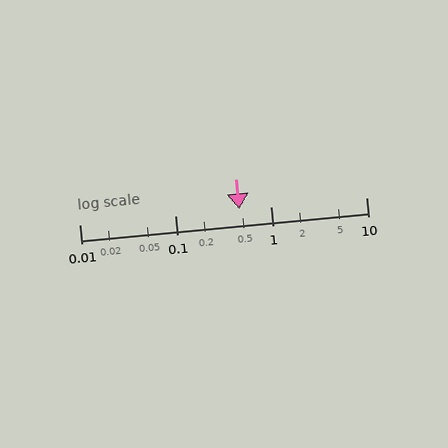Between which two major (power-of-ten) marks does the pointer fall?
The pointer is between 0.1 and 1.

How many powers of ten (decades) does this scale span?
The scale spans 3 decades, from 0.01 to 10.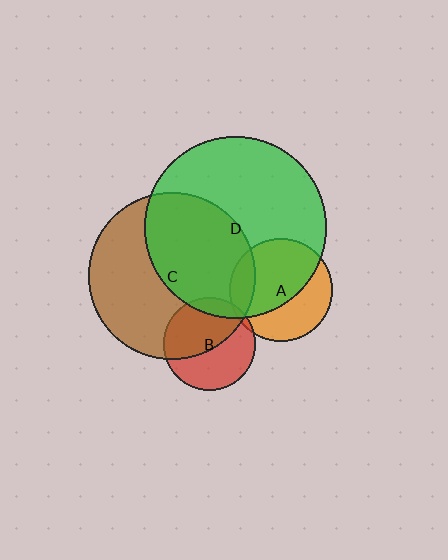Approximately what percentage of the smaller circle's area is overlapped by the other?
Approximately 50%.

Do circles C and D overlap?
Yes.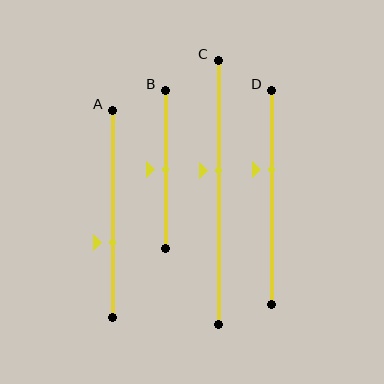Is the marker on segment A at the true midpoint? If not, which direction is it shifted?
No, the marker on segment A is shifted downward by about 14% of the segment length.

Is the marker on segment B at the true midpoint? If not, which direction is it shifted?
Yes, the marker on segment B is at the true midpoint.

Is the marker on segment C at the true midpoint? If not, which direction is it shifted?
No, the marker on segment C is shifted upward by about 9% of the segment length.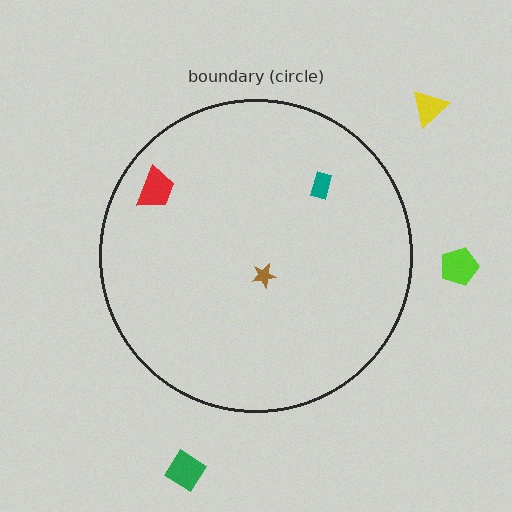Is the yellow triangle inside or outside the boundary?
Outside.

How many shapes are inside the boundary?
3 inside, 3 outside.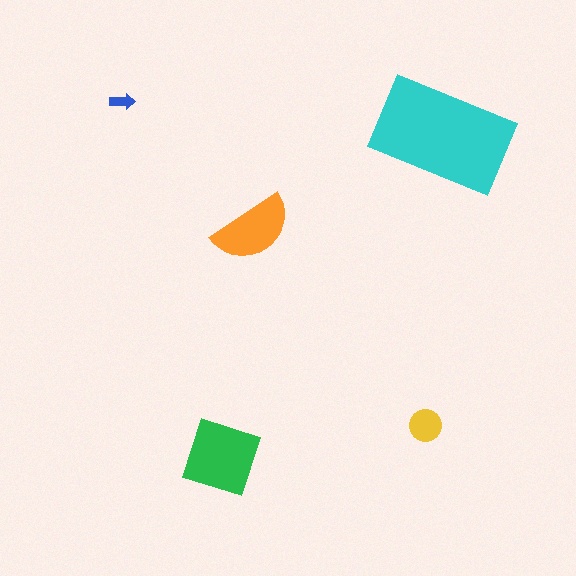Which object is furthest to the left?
The blue arrow is leftmost.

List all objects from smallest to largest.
The blue arrow, the yellow circle, the orange semicircle, the green diamond, the cyan rectangle.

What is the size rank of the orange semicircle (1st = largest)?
3rd.